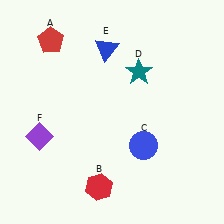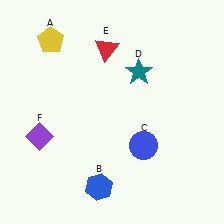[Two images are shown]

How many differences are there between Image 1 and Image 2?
There are 3 differences between the two images.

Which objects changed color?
A changed from red to yellow. B changed from red to blue. E changed from blue to red.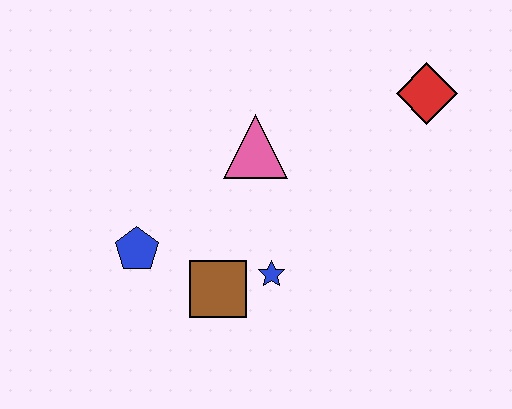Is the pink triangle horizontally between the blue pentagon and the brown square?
No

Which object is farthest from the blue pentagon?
The red diamond is farthest from the blue pentagon.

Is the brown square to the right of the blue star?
No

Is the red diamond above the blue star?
Yes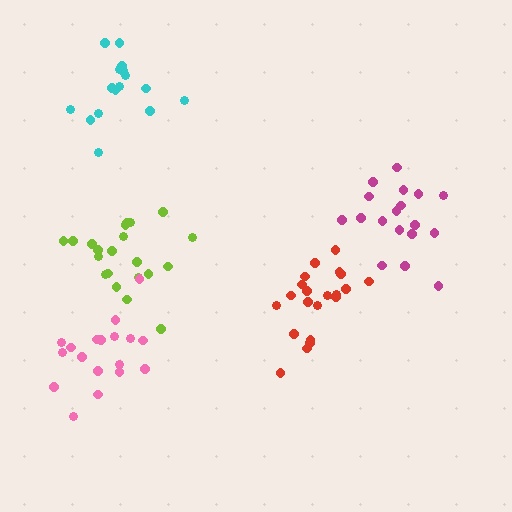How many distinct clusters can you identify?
There are 5 distinct clusters.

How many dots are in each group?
Group 1: 18 dots, Group 2: 16 dots, Group 3: 21 dots, Group 4: 18 dots, Group 5: 21 dots (94 total).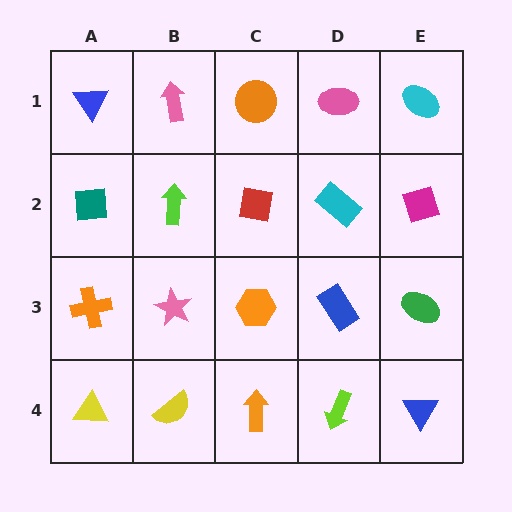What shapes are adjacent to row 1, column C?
A red square (row 2, column C), a pink arrow (row 1, column B), a pink ellipse (row 1, column D).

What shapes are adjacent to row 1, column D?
A cyan rectangle (row 2, column D), an orange circle (row 1, column C), a cyan ellipse (row 1, column E).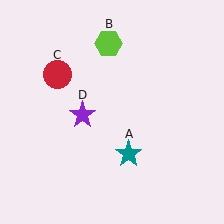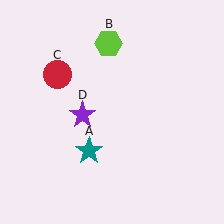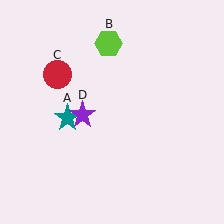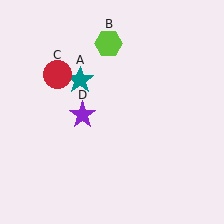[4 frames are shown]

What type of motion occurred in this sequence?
The teal star (object A) rotated clockwise around the center of the scene.